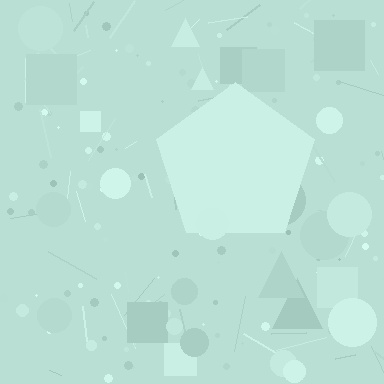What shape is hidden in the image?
A pentagon is hidden in the image.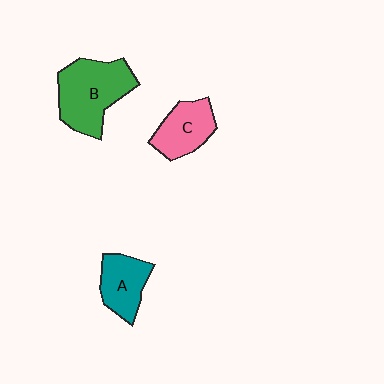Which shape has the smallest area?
Shape A (teal).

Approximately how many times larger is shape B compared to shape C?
Approximately 1.6 times.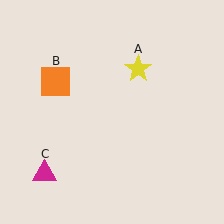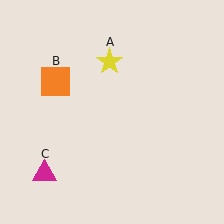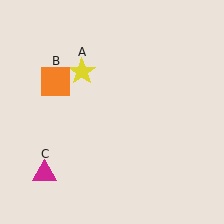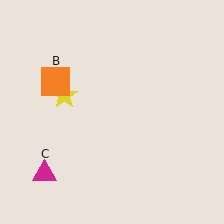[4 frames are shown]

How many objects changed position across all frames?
1 object changed position: yellow star (object A).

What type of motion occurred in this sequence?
The yellow star (object A) rotated counterclockwise around the center of the scene.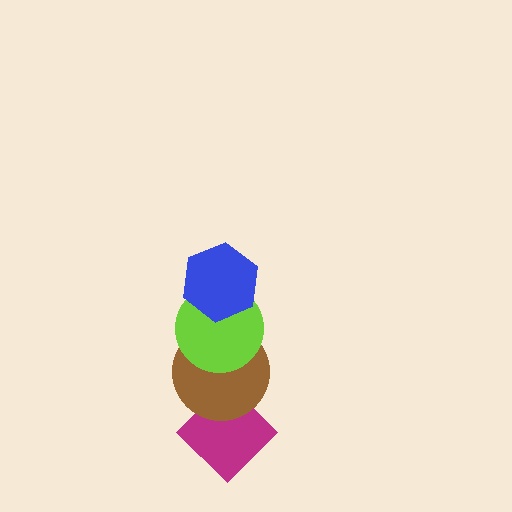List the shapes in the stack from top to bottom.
From top to bottom: the blue hexagon, the lime circle, the brown circle, the magenta diamond.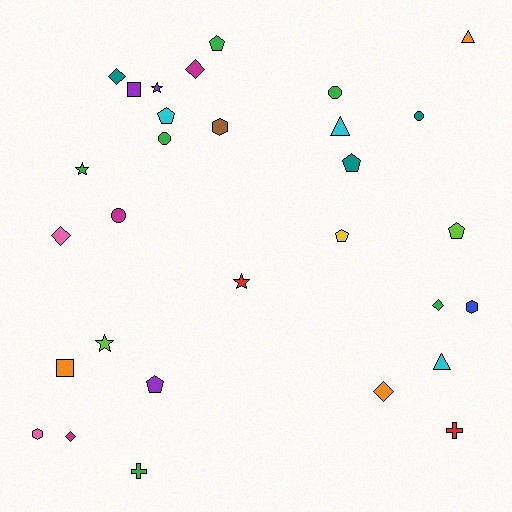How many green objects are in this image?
There are 6 green objects.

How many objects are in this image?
There are 30 objects.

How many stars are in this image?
There are 4 stars.